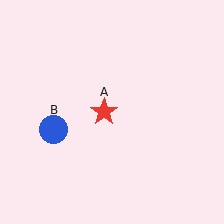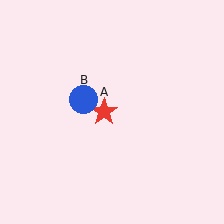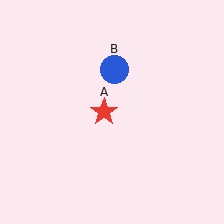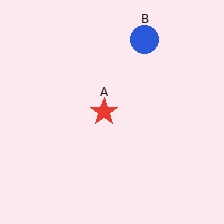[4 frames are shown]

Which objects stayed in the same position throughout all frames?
Red star (object A) remained stationary.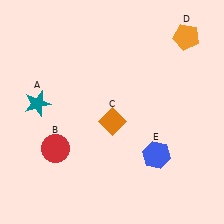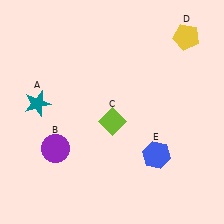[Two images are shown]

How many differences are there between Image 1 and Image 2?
There are 3 differences between the two images.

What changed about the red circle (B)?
In Image 1, B is red. In Image 2, it changed to purple.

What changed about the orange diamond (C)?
In Image 1, C is orange. In Image 2, it changed to lime.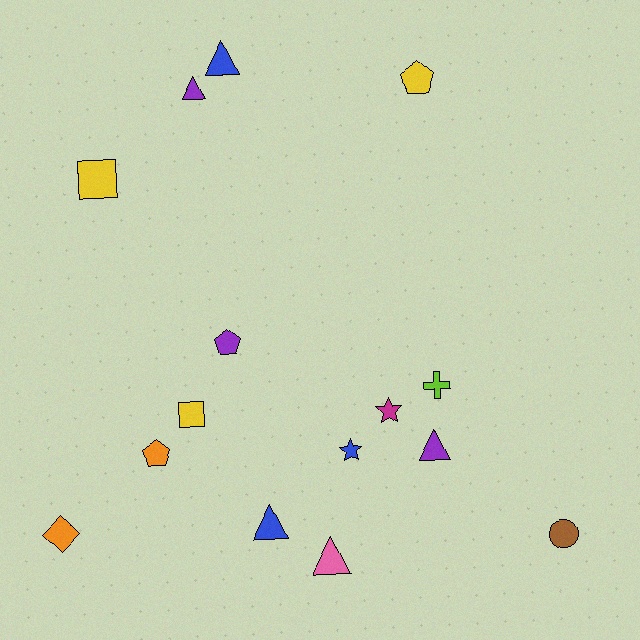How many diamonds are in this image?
There is 1 diamond.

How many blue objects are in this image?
There are 3 blue objects.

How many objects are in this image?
There are 15 objects.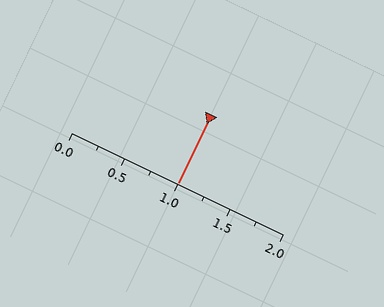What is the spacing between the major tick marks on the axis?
The major ticks are spaced 0.5 apart.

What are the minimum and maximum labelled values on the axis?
The axis runs from 0.0 to 2.0.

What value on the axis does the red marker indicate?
The marker indicates approximately 1.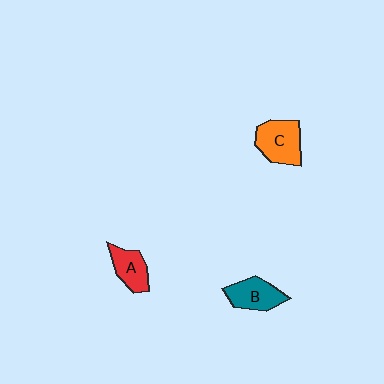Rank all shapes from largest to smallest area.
From largest to smallest: C (orange), B (teal), A (red).